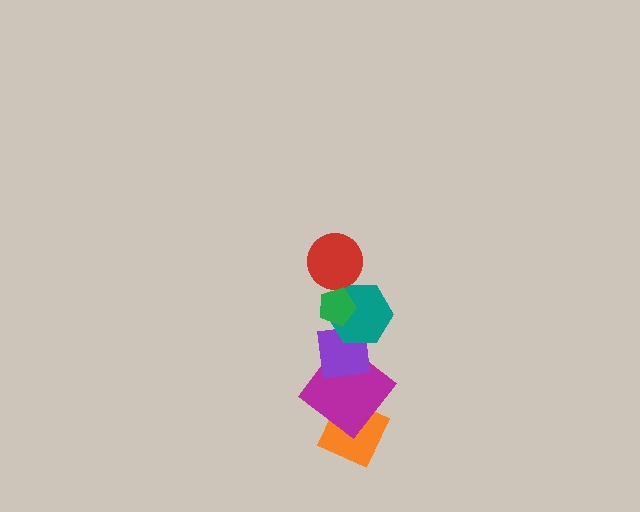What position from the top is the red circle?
The red circle is 2nd from the top.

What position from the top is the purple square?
The purple square is 4th from the top.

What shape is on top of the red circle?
The green pentagon is on top of the red circle.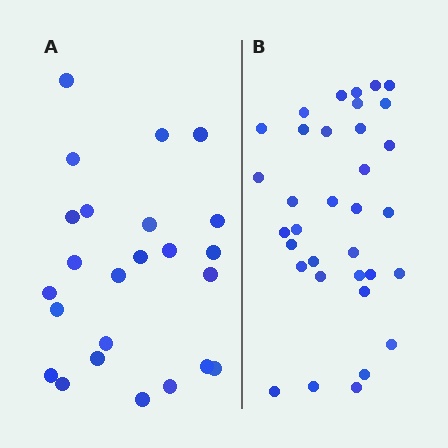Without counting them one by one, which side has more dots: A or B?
Region B (the right region) has more dots.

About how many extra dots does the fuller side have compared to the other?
Region B has roughly 10 or so more dots than region A.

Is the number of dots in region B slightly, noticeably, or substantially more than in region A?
Region B has noticeably more, but not dramatically so. The ratio is roughly 1.4 to 1.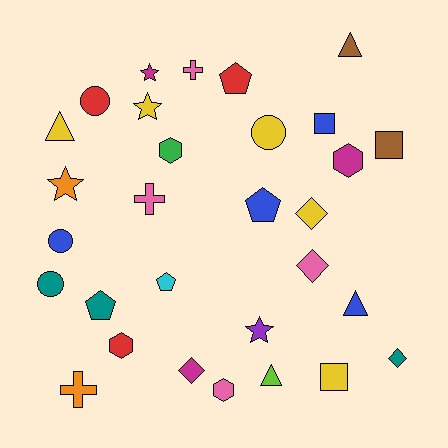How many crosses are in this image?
There are 3 crosses.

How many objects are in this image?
There are 30 objects.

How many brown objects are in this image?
There are 2 brown objects.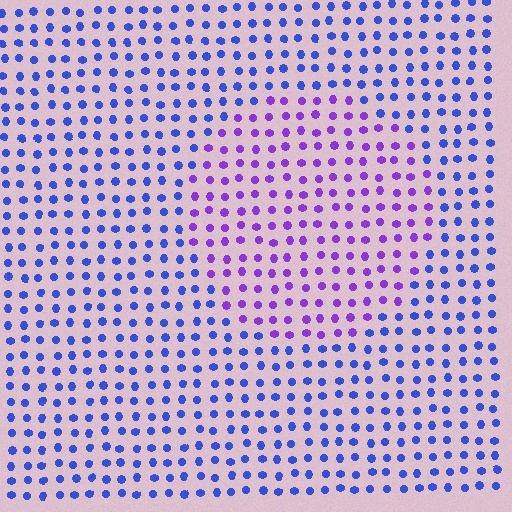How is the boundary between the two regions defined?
The boundary is defined purely by a slight shift in hue (about 43 degrees). Spacing, size, and orientation are identical on both sides.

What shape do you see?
I see a circle.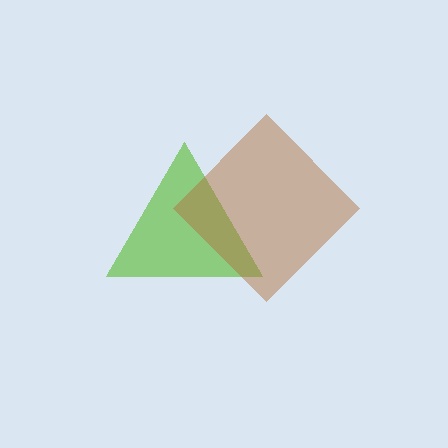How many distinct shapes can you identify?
There are 2 distinct shapes: a lime triangle, a brown diamond.